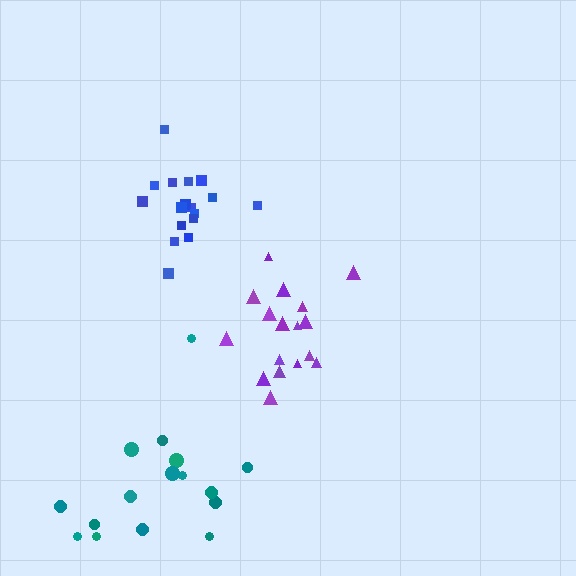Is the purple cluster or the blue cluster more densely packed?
Blue.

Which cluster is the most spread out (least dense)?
Teal.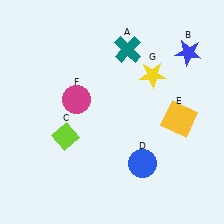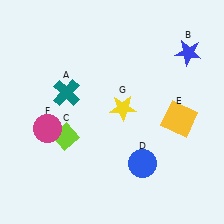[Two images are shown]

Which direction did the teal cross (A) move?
The teal cross (A) moved left.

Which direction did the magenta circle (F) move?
The magenta circle (F) moved left.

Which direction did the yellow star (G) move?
The yellow star (G) moved down.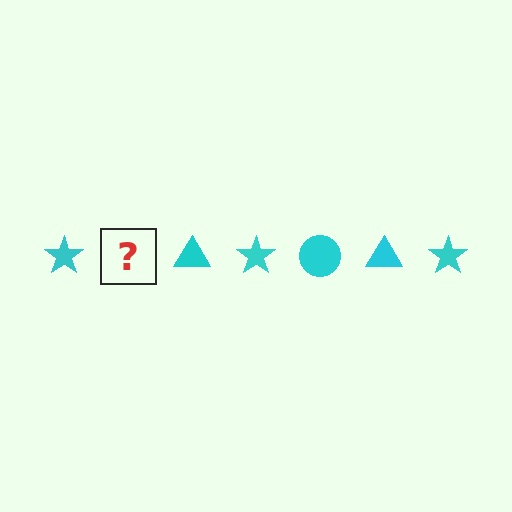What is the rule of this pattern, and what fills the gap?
The rule is that the pattern cycles through star, circle, triangle shapes in cyan. The gap should be filled with a cyan circle.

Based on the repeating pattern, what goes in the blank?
The blank should be a cyan circle.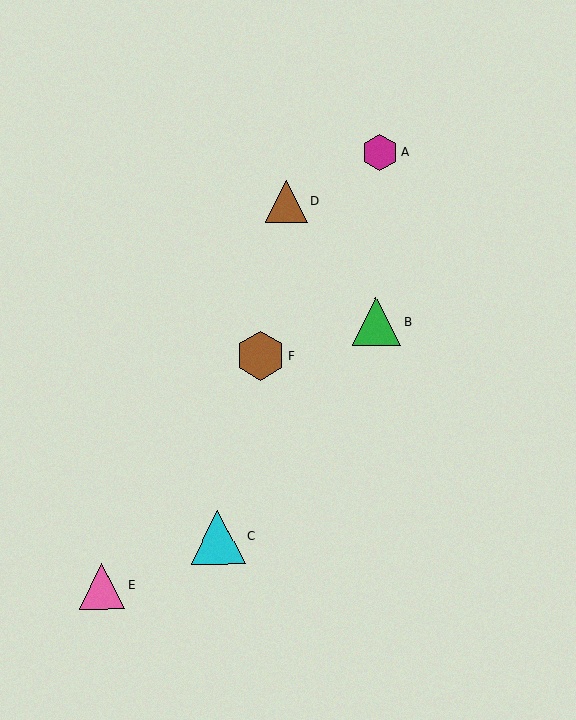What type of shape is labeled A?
Shape A is a magenta hexagon.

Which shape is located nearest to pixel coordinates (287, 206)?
The brown triangle (labeled D) at (286, 201) is nearest to that location.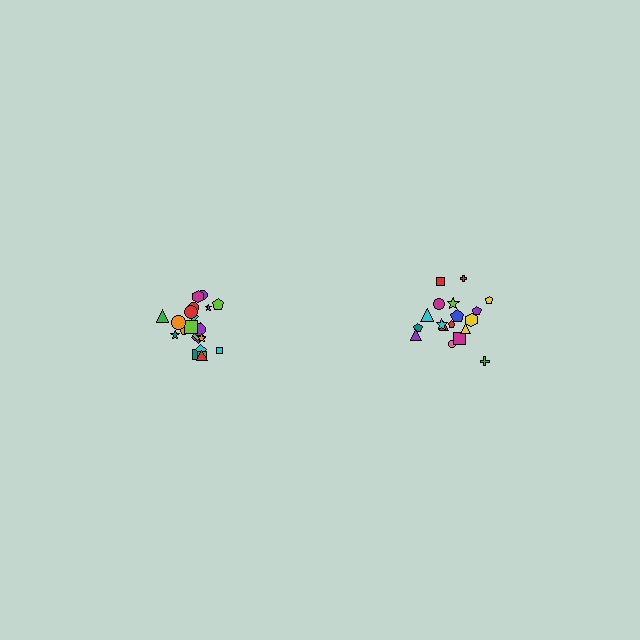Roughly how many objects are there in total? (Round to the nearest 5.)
Roughly 45 objects in total.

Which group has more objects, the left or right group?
The left group.